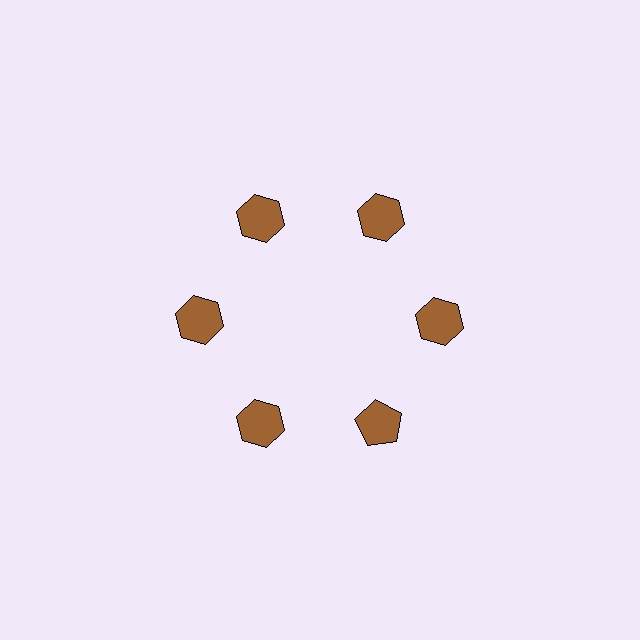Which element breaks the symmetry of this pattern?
The brown pentagon at roughly the 5 o'clock position breaks the symmetry. All other shapes are brown hexagons.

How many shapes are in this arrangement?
There are 6 shapes arranged in a ring pattern.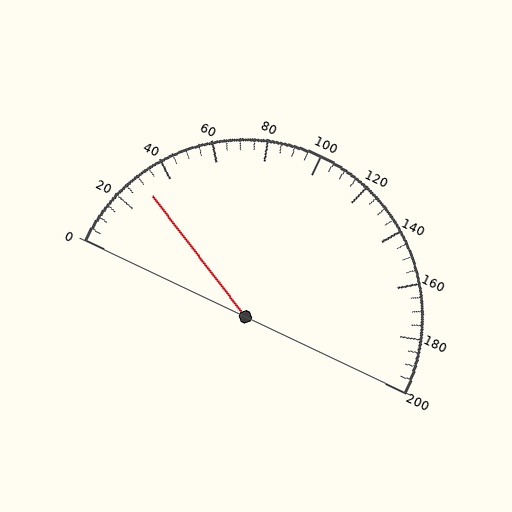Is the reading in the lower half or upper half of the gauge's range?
The reading is in the lower half of the range (0 to 200).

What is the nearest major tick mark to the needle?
The nearest major tick mark is 40.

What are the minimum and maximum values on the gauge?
The gauge ranges from 0 to 200.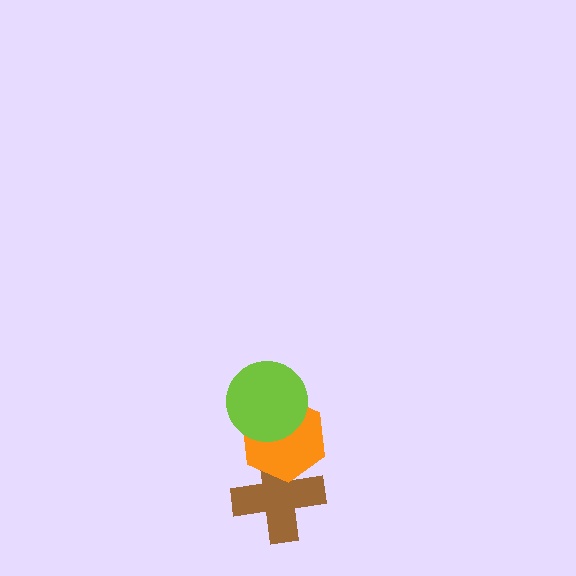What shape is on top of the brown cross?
The orange hexagon is on top of the brown cross.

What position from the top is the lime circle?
The lime circle is 1st from the top.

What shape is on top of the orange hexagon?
The lime circle is on top of the orange hexagon.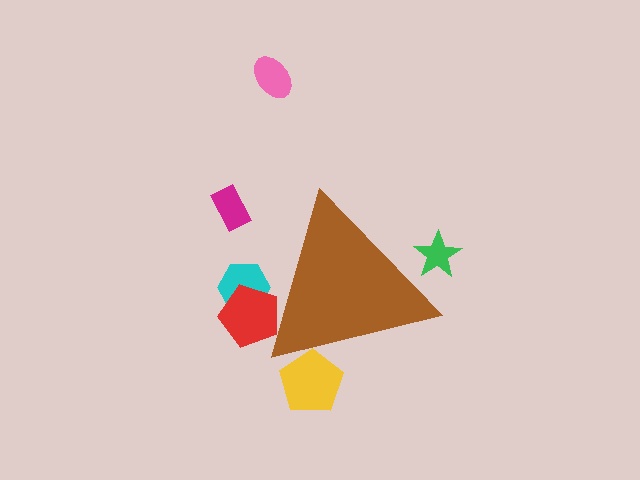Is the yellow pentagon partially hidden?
Yes, the yellow pentagon is partially hidden behind the brown triangle.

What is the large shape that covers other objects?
A brown triangle.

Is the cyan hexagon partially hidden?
Yes, the cyan hexagon is partially hidden behind the brown triangle.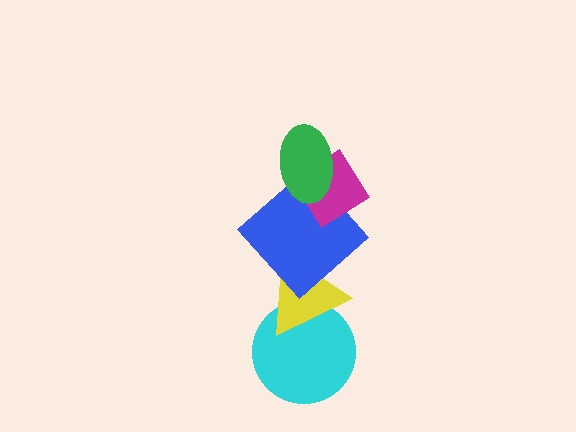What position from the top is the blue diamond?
The blue diamond is 3rd from the top.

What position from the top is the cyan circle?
The cyan circle is 5th from the top.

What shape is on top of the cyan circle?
The yellow triangle is on top of the cyan circle.